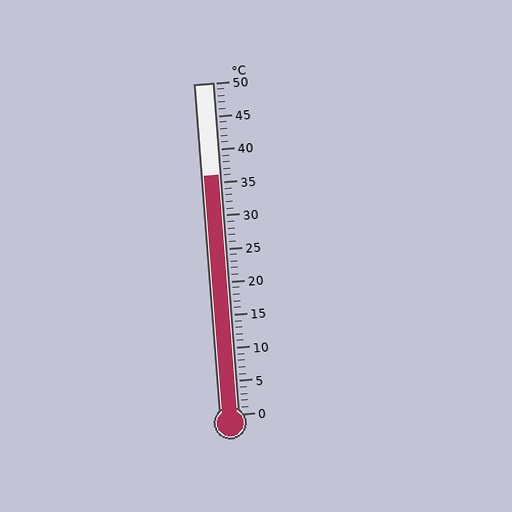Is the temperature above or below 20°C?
The temperature is above 20°C.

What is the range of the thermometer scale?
The thermometer scale ranges from 0°C to 50°C.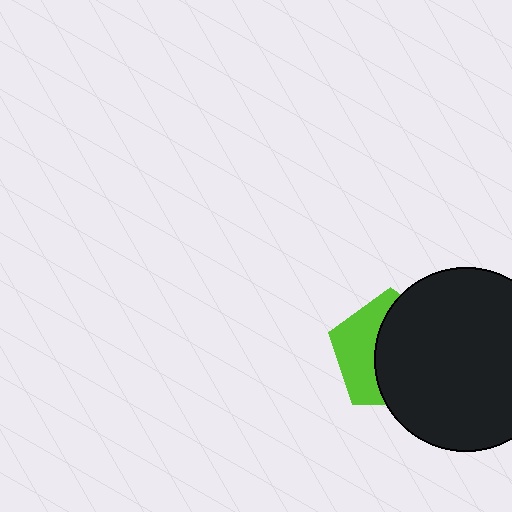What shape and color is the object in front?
The object in front is a black circle.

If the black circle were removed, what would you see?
You would see the complete lime pentagon.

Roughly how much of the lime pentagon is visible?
A small part of it is visible (roughly 39%).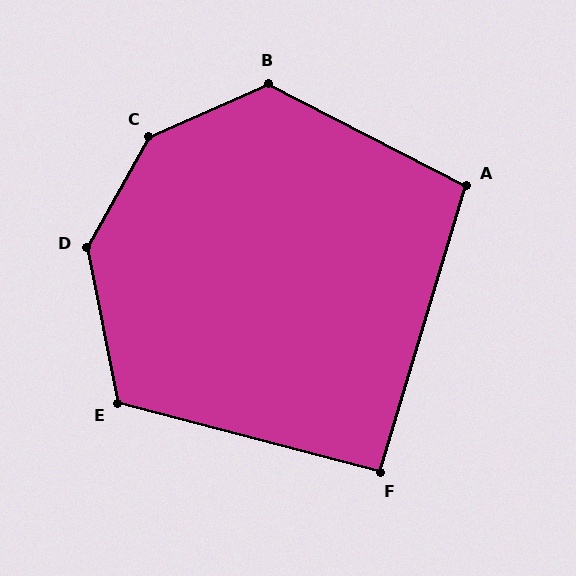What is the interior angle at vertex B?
Approximately 129 degrees (obtuse).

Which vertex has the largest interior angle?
C, at approximately 143 degrees.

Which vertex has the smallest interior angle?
F, at approximately 92 degrees.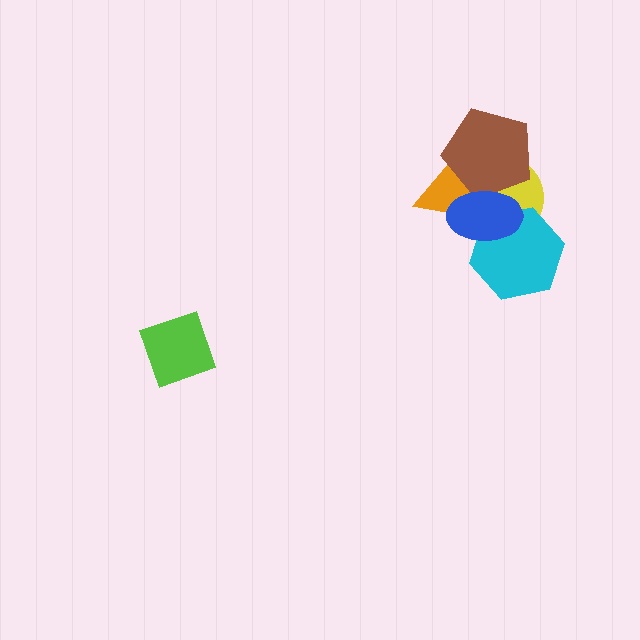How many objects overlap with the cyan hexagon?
2 objects overlap with the cyan hexagon.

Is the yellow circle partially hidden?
Yes, it is partially covered by another shape.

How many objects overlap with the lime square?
0 objects overlap with the lime square.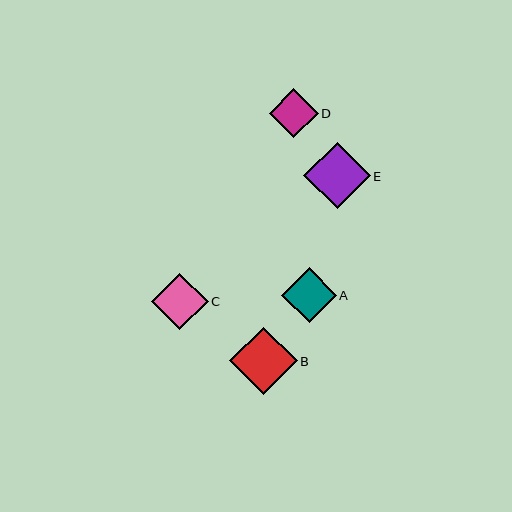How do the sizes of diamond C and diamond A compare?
Diamond C and diamond A are approximately the same size.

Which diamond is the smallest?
Diamond D is the smallest with a size of approximately 49 pixels.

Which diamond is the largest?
Diamond B is the largest with a size of approximately 68 pixels.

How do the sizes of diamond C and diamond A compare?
Diamond C and diamond A are approximately the same size.